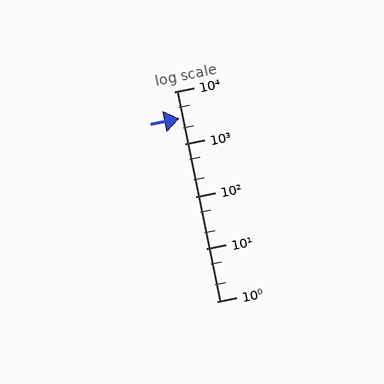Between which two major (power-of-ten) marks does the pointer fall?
The pointer is between 1000 and 10000.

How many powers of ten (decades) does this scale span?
The scale spans 4 decades, from 1 to 10000.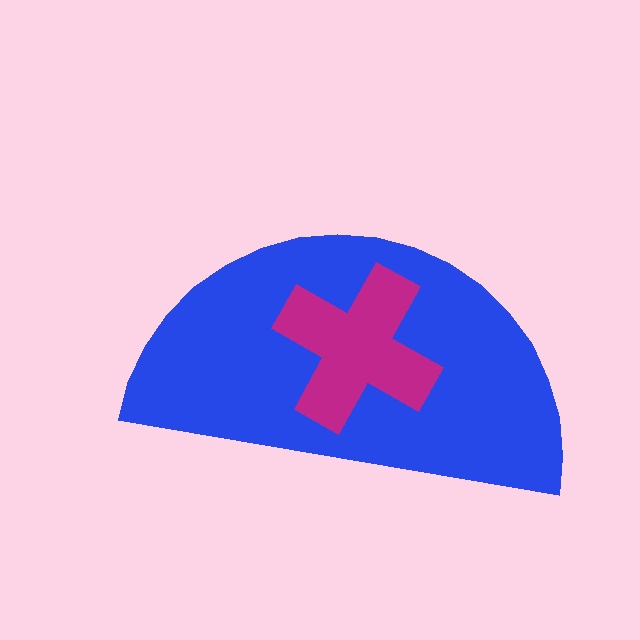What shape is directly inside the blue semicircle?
The magenta cross.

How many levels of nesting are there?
2.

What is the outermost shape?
The blue semicircle.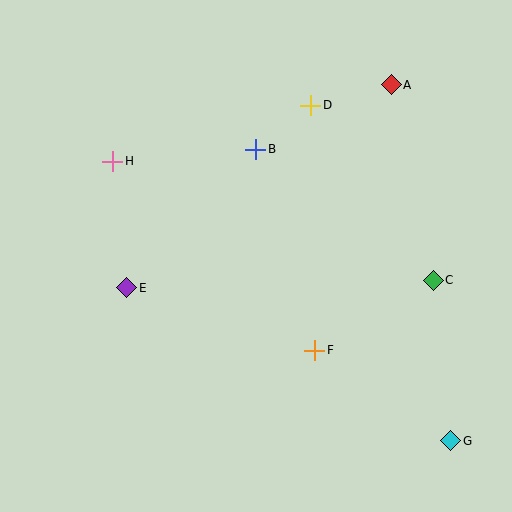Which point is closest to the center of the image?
Point B at (256, 149) is closest to the center.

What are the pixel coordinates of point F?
Point F is at (315, 350).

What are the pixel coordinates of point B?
Point B is at (256, 149).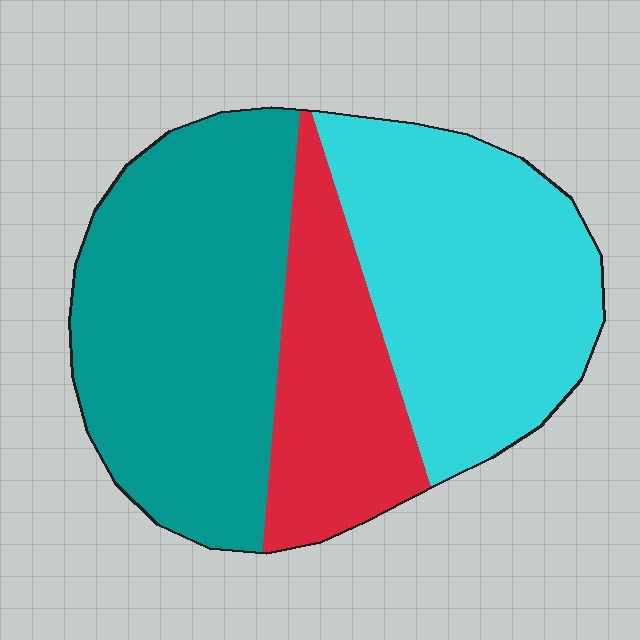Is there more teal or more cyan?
Teal.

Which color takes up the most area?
Teal, at roughly 40%.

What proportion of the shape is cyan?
Cyan takes up about three eighths (3/8) of the shape.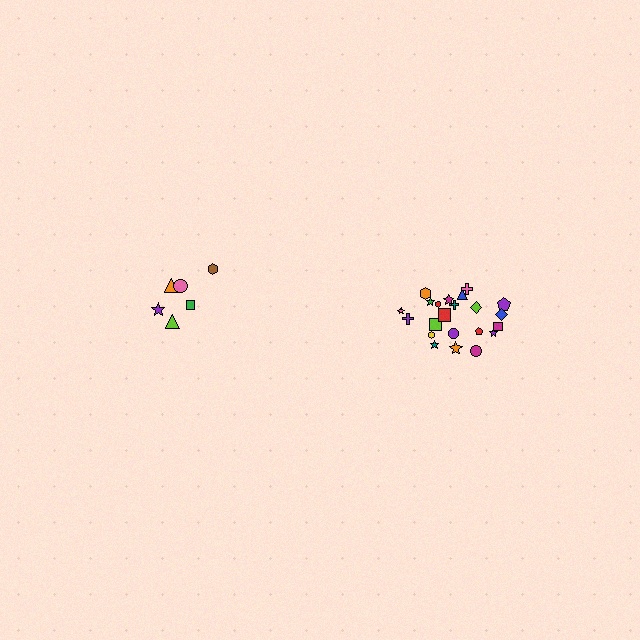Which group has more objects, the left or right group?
The right group.